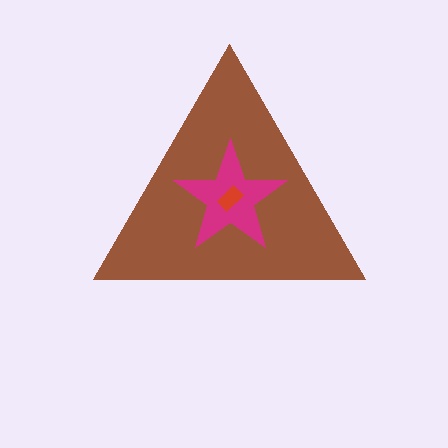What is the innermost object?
The red rectangle.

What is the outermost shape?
The brown triangle.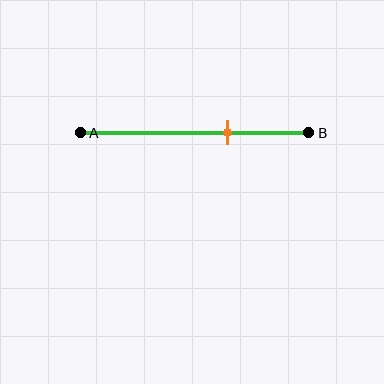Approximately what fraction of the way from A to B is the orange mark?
The orange mark is approximately 65% of the way from A to B.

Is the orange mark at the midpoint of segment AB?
No, the mark is at about 65% from A, not at the 50% midpoint.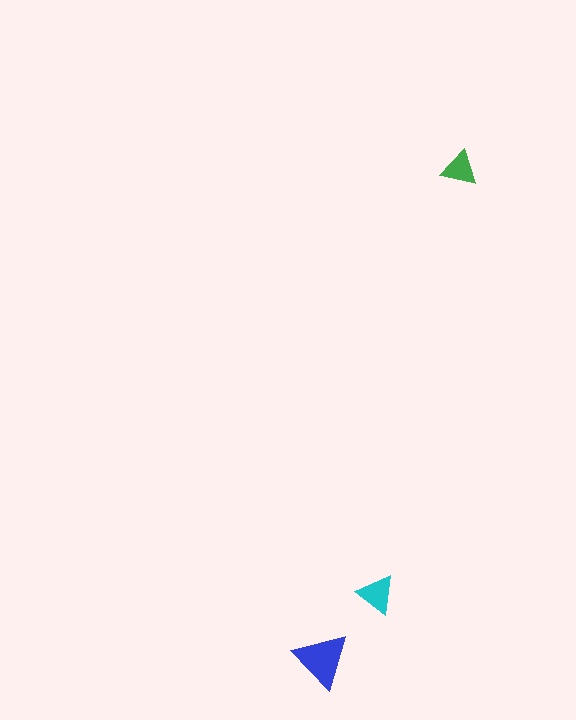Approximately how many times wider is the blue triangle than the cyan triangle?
About 1.5 times wider.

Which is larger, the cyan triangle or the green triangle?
The cyan one.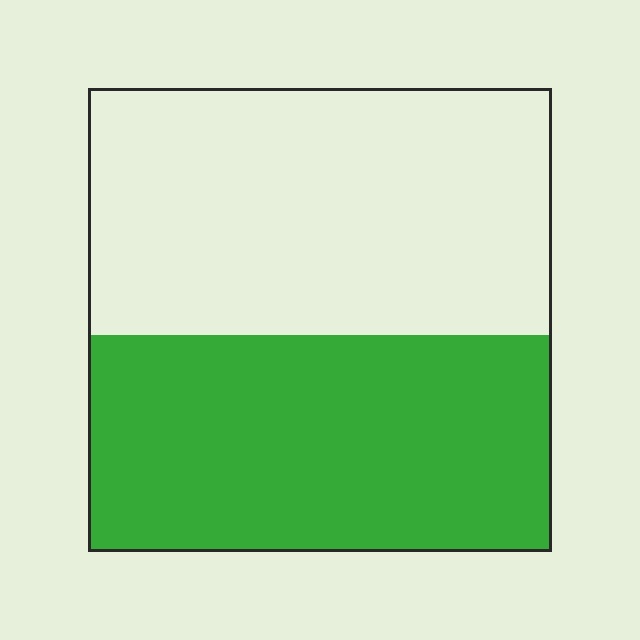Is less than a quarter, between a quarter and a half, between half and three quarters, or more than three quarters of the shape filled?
Between a quarter and a half.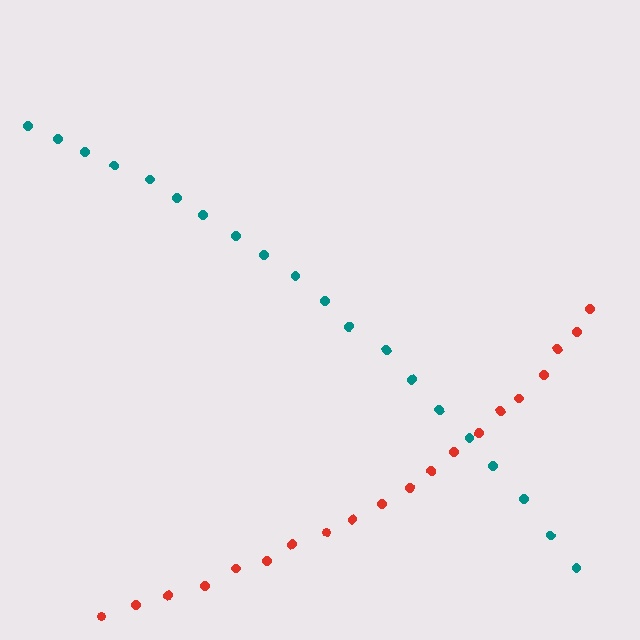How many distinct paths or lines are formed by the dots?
There are 2 distinct paths.